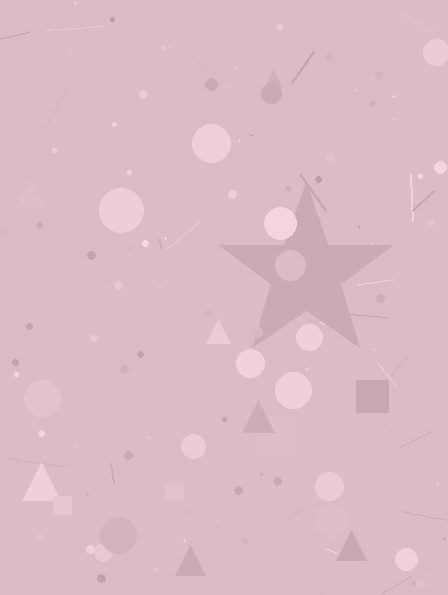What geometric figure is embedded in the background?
A star is embedded in the background.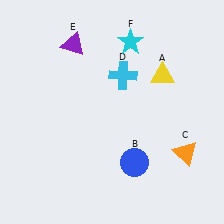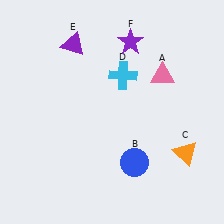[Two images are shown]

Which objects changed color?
A changed from yellow to pink. F changed from cyan to purple.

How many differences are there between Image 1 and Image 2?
There are 2 differences between the two images.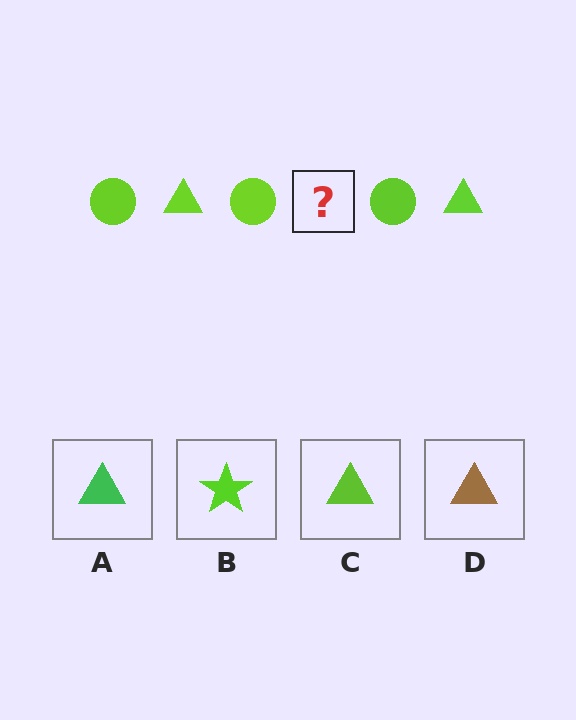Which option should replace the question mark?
Option C.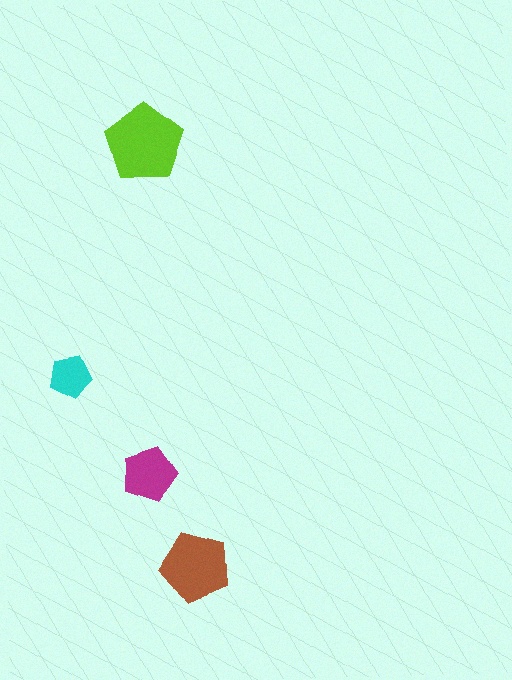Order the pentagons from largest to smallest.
the lime one, the brown one, the magenta one, the cyan one.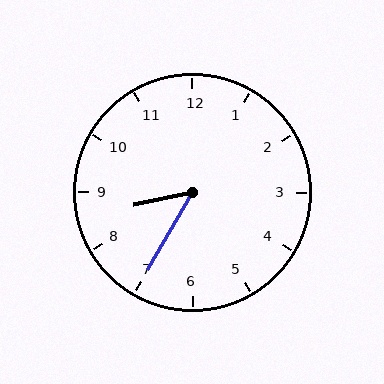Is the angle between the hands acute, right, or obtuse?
It is acute.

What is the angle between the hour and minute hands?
Approximately 48 degrees.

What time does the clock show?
8:35.